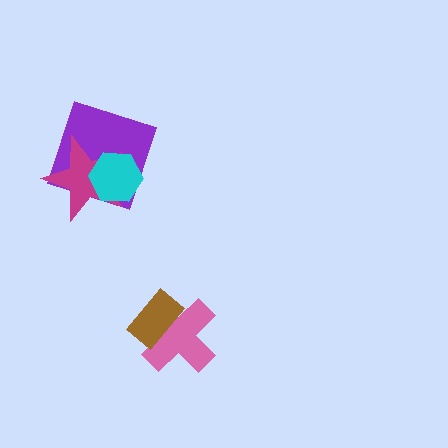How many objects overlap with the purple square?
2 objects overlap with the purple square.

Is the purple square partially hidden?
Yes, it is partially covered by another shape.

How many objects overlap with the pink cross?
1 object overlaps with the pink cross.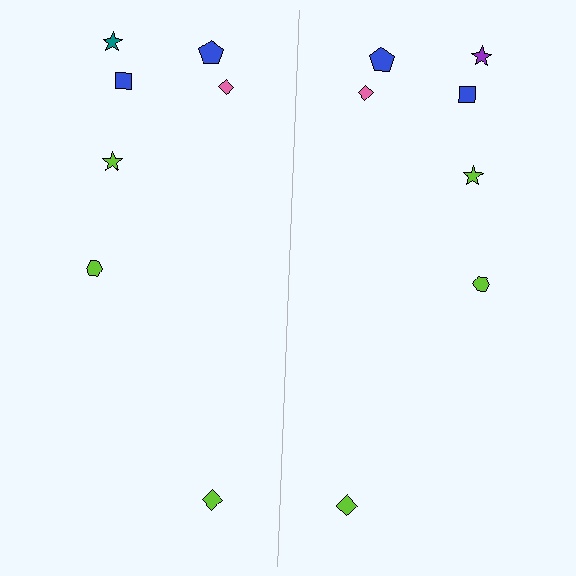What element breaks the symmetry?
The purple star on the right side breaks the symmetry — its mirror counterpart is teal.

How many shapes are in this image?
There are 14 shapes in this image.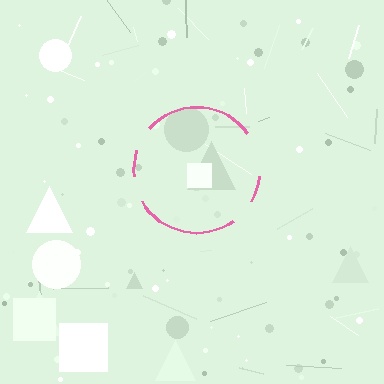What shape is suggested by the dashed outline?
The dashed outline suggests a circle.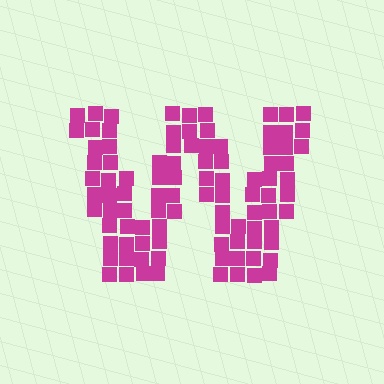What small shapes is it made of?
It is made of small squares.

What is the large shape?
The large shape is the letter W.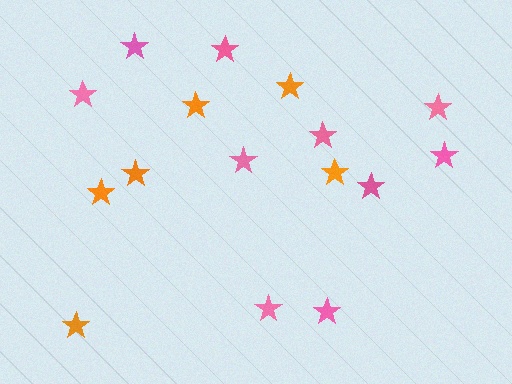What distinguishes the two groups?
There are 2 groups: one group of orange stars (6) and one group of pink stars (10).